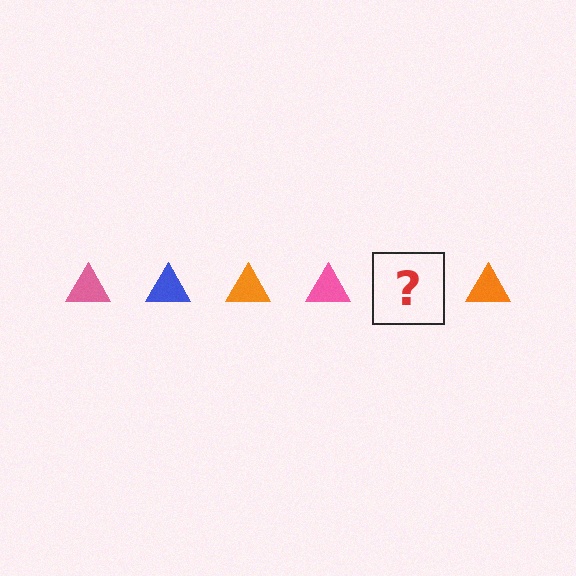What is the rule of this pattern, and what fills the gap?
The rule is that the pattern cycles through pink, blue, orange triangles. The gap should be filled with a blue triangle.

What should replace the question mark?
The question mark should be replaced with a blue triangle.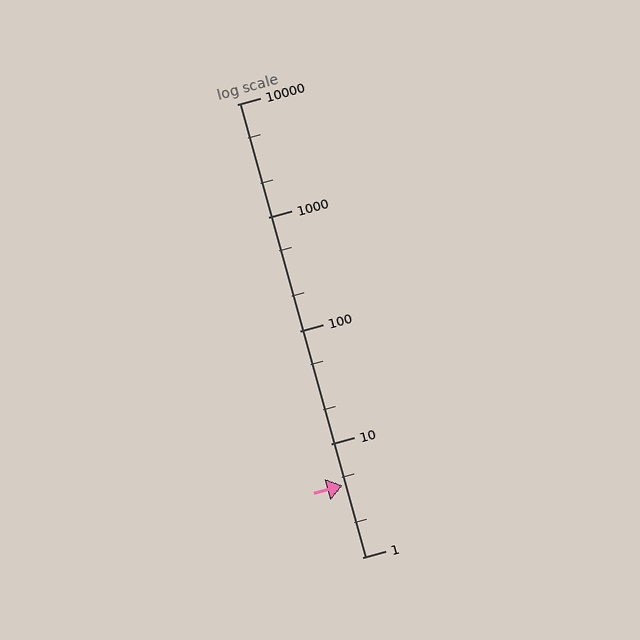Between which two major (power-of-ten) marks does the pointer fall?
The pointer is between 1 and 10.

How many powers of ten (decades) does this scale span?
The scale spans 4 decades, from 1 to 10000.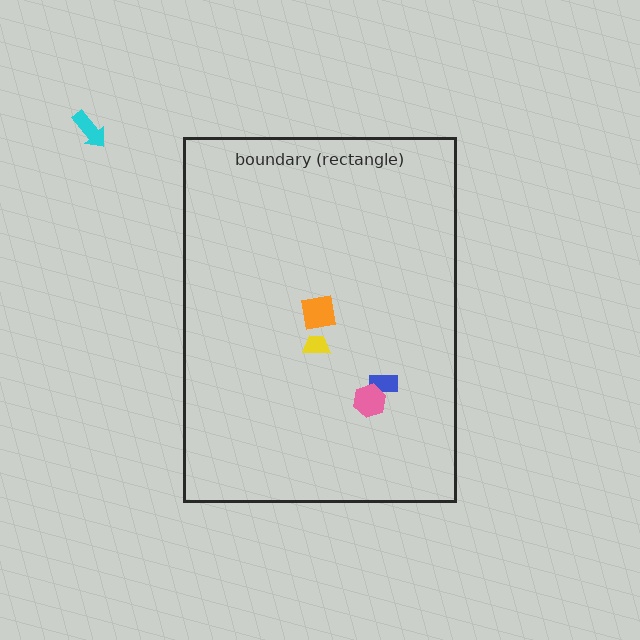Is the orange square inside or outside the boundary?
Inside.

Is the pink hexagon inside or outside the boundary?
Inside.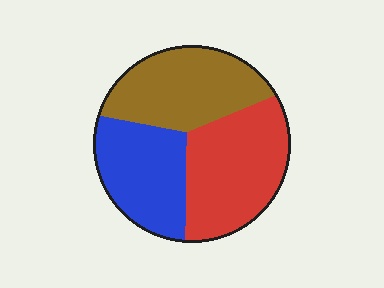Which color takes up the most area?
Red, at roughly 35%.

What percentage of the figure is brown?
Brown covers about 35% of the figure.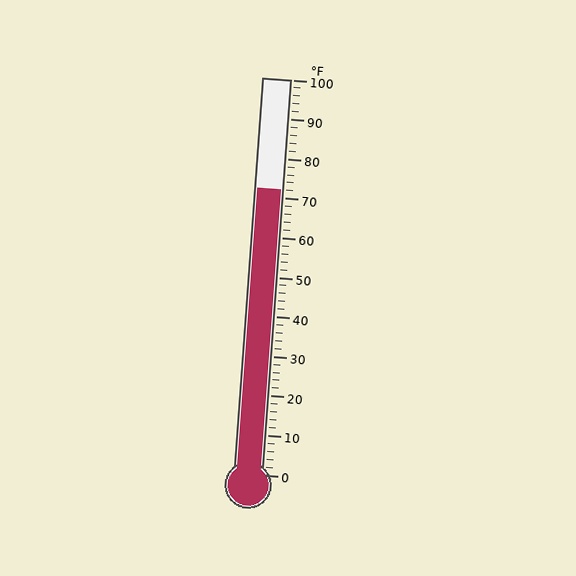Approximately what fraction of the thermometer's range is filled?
The thermometer is filled to approximately 70% of its range.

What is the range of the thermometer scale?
The thermometer scale ranges from 0°F to 100°F.